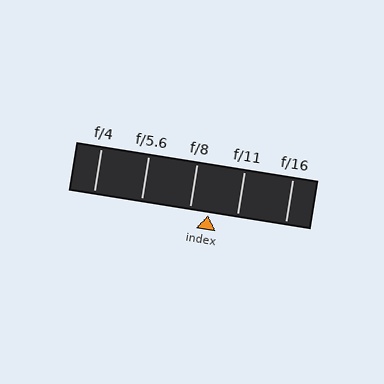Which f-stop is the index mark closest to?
The index mark is closest to f/8.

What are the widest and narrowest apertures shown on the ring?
The widest aperture shown is f/4 and the narrowest is f/16.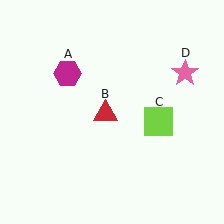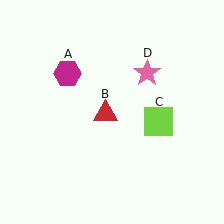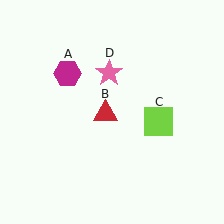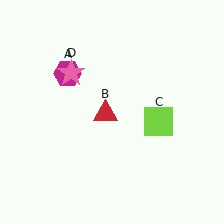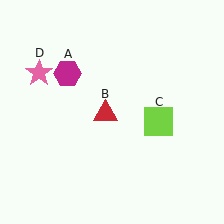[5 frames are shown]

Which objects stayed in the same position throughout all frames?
Magenta hexagon (object A) and red triangle (object B) and lime square (object C) remained stationary.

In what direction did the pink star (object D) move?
The pink star (object D) moved left.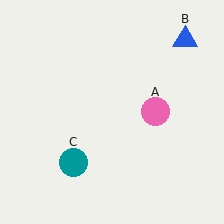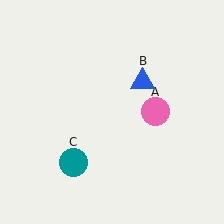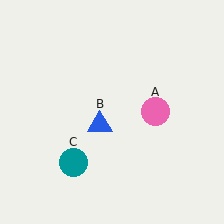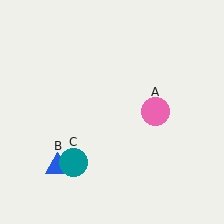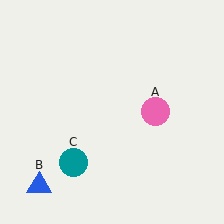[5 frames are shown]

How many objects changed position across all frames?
1 object changed position: blue triangle (object B).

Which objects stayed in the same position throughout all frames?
Pink circle (object A) and teal circle (object C) remained stationary.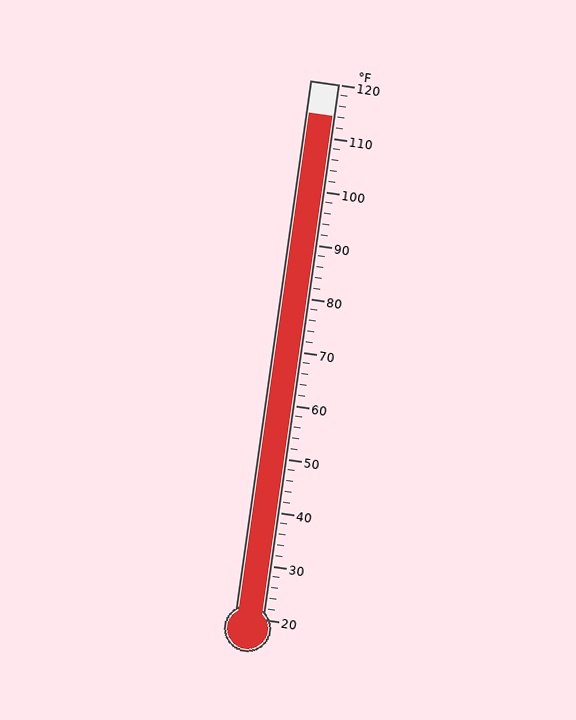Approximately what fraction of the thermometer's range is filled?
The thermometer is filled to approximately 95% of its range.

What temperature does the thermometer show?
The thermometer shows approximately 114°F.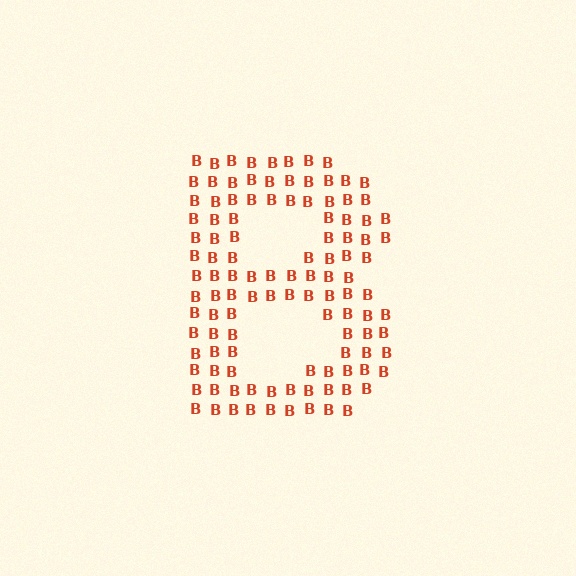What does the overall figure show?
The overall figure shows the letter B.